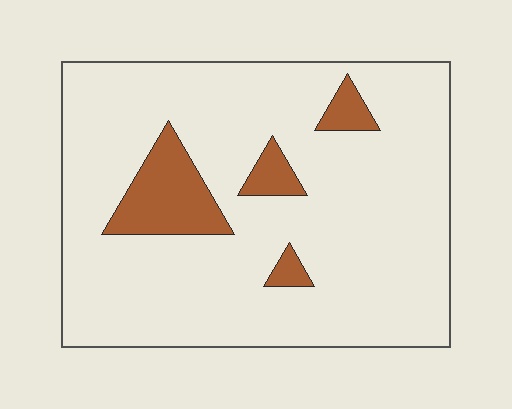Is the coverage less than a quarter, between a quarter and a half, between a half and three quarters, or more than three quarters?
Less than a quarter.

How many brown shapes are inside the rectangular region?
4.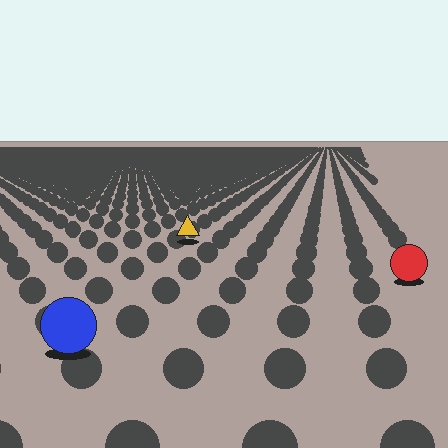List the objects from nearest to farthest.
From nearest to farthest: the blue circle, the red circle, the yellow triangle.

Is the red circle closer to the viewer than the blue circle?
No. The blue circle is closer — you can tell from the texture gradient: the ground texture is coarser near it.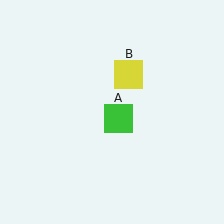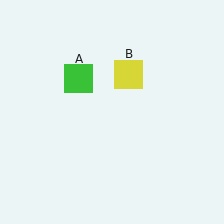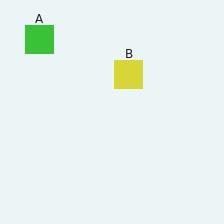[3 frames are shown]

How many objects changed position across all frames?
1 object changed position: green square (object A).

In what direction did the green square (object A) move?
The green square (object A) moved up and to the left.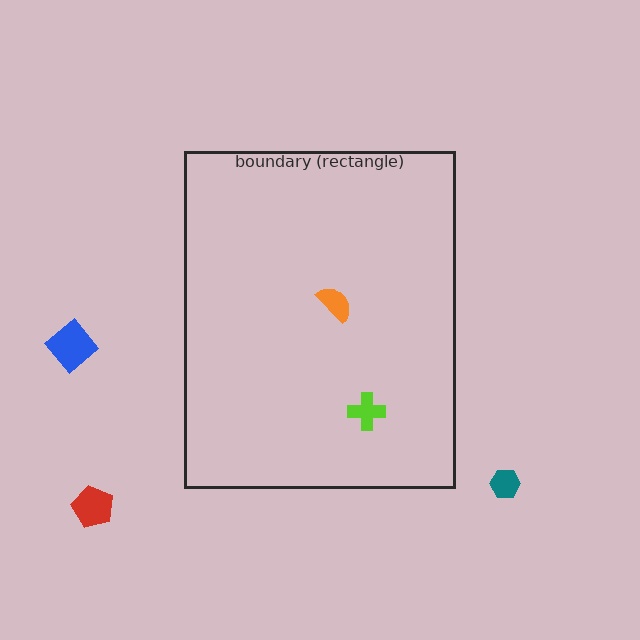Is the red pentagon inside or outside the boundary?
Outside.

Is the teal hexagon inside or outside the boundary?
Outside.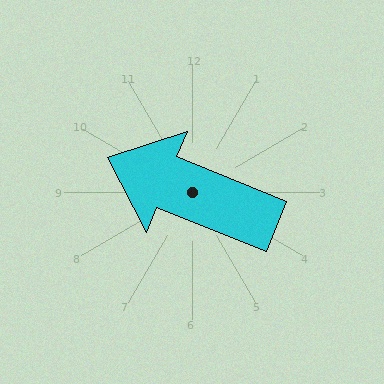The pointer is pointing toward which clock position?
Roughly 10 o'clock.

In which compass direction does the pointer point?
West.